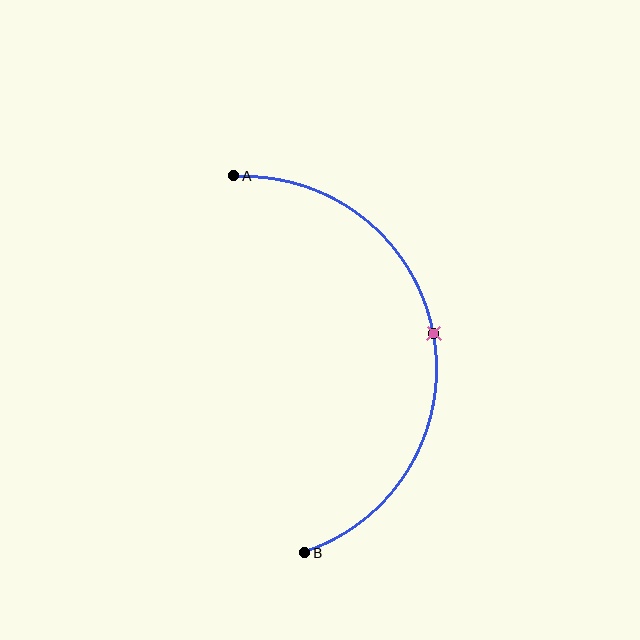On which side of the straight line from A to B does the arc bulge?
The arc bulges to the right of the straight line connecting A and B.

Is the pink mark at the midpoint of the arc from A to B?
Yes. The pink mark lies on the arc at equal arc-length from both A and B — it is the arc midpoint.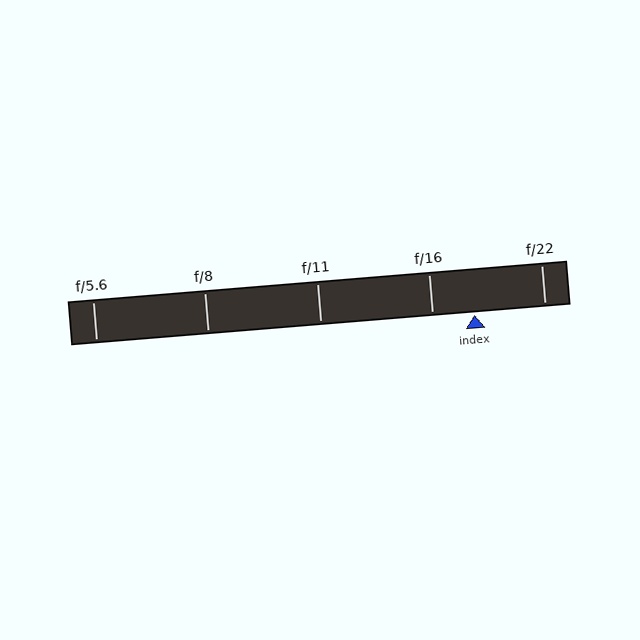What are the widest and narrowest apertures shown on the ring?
The widest aperture shown is f/5.6 and the narrowest is f/22.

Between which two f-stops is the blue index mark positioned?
The index mark is between f/16 and f/22.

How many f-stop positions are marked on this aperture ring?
There are 5 f-stop positions marked.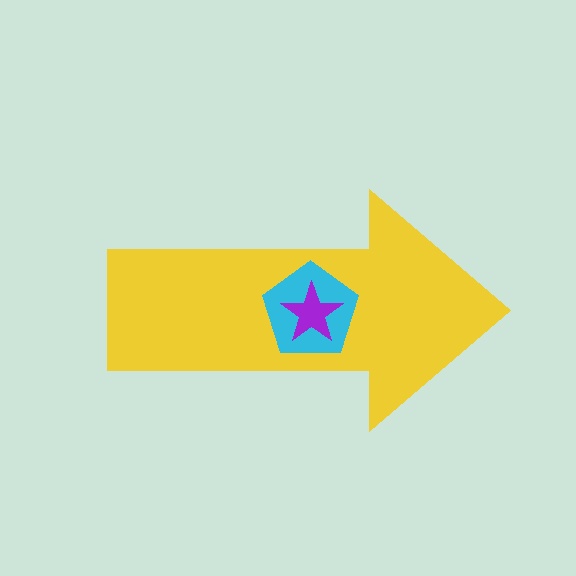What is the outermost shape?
The yellow arrow.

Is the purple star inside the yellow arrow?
Yes.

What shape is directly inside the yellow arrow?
The cyan pentagon.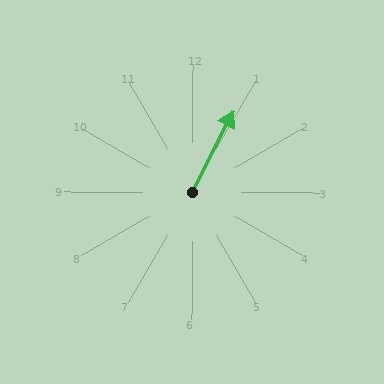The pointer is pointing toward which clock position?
Roughly 1 o'clock.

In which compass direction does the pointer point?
Northeast.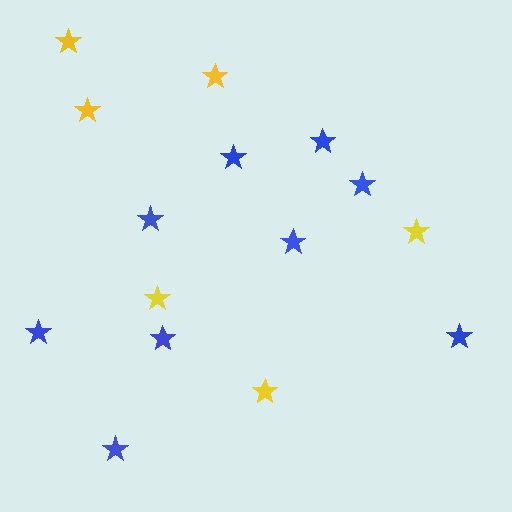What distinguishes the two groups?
There are 2 groups: one group of blue stars (9) and one group of yellow stars (6).